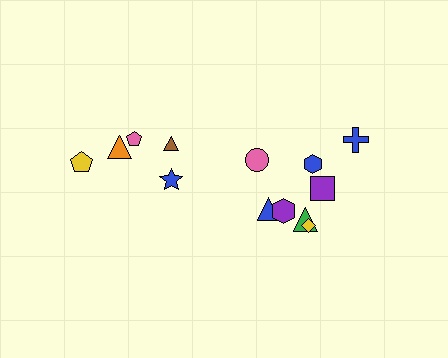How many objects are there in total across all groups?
There are 13 objects.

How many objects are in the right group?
There are 8 objects.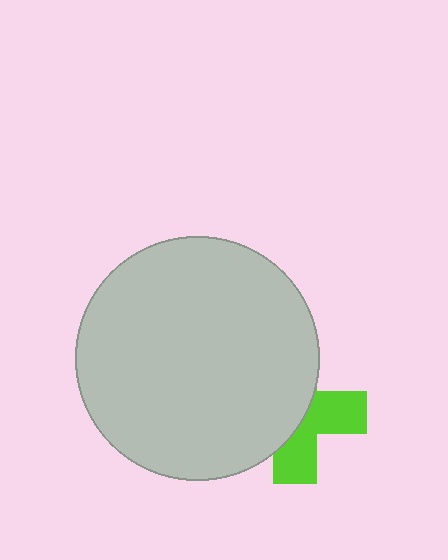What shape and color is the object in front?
The object in front is a light gray circle.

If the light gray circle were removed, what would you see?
You would see the complete lime cross.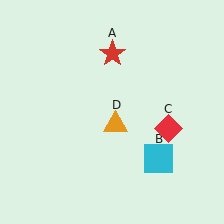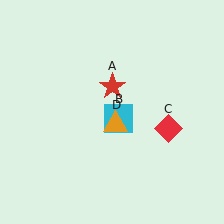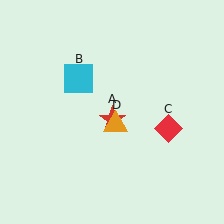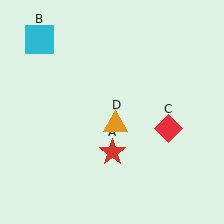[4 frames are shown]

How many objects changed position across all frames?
2 objects changed position: red star (object A), cyan square (object B).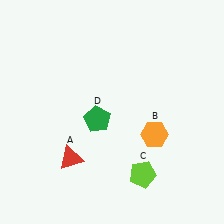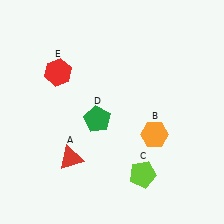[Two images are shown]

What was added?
A red hexagon (E) was added in Image 2.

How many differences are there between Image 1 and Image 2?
There is 1 difference between the two images.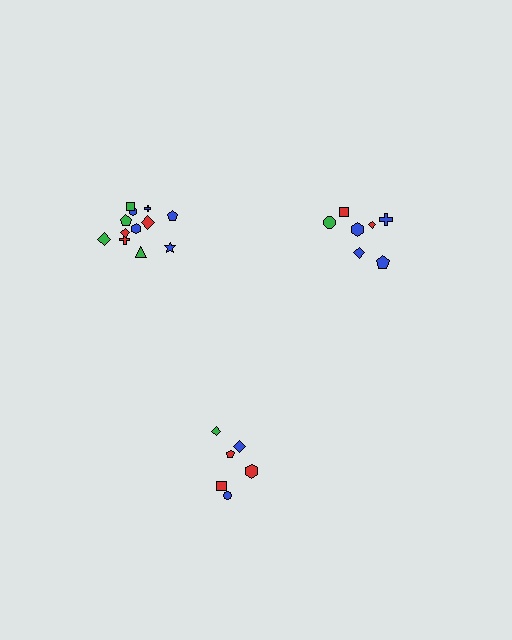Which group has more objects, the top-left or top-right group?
The top-left group.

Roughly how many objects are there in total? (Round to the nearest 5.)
Roughly 25 objects in total.